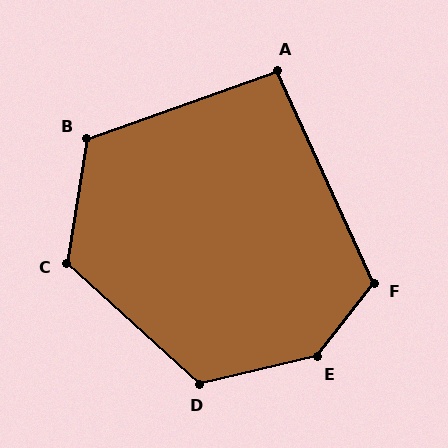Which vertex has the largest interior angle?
E, at approximately 141 degrees.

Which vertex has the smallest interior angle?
A, at approximately 95 degrees.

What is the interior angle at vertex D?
Approximately 124 degrees (obtuse).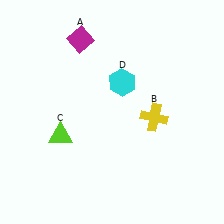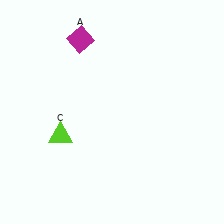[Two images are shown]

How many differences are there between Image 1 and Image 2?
There are 2 differences between the two images.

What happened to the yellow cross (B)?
The yellow cross (B) was removed in Image 2. It was in the bottom-right area of Image 1.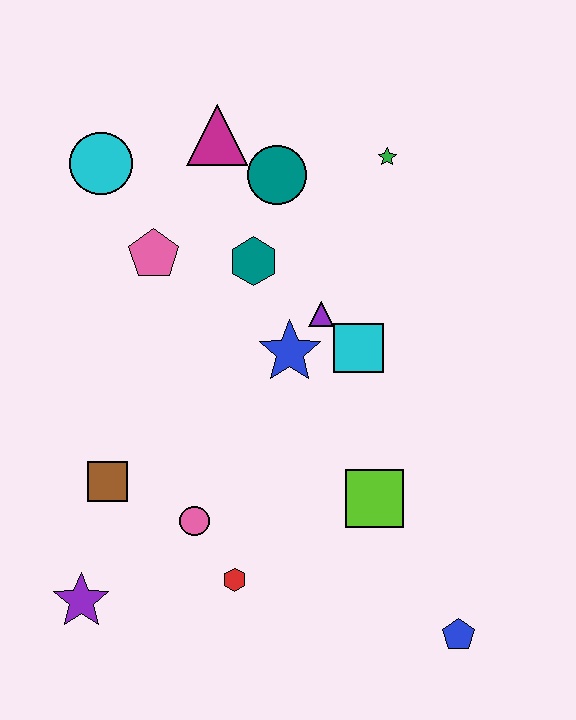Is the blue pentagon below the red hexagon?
Yes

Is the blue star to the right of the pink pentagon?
Yes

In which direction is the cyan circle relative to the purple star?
The cyan circle is above the purple star.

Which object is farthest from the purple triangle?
The purple star is farthest from the purple triangle.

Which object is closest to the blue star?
The purple triangle is closest to the blue star.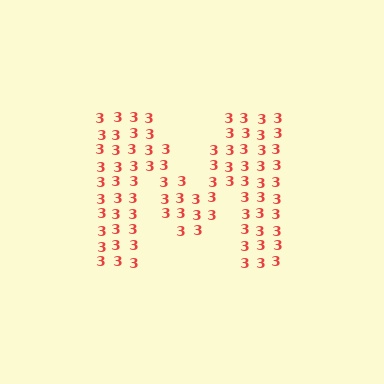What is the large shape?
The large shape is the letter M.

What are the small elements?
The small elements are digit 3's.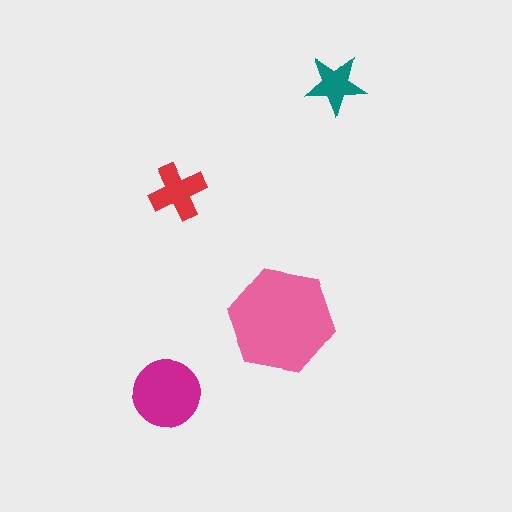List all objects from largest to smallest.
The pink hexagon, the magenta circle, the red cross, the teal star.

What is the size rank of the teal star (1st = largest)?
4th.